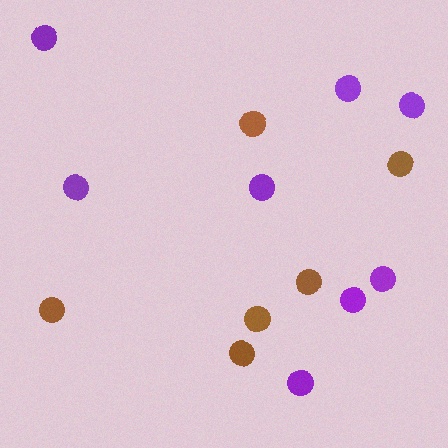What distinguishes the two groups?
There are 2 groups: one group of purple circles (8) and one group of brown circles (6).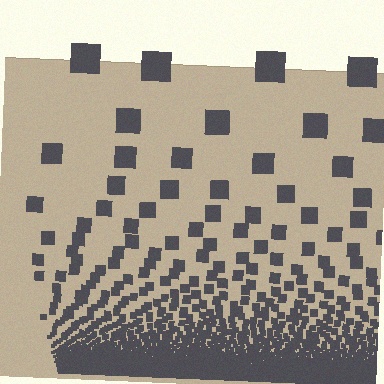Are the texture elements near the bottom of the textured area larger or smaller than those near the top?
Smaller. The gradient is inverted — elements near the bottom are smaller and denser.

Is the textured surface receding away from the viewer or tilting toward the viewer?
The surface appears to tilt toward the viewer. Texture elements get larger and sparser toward the top.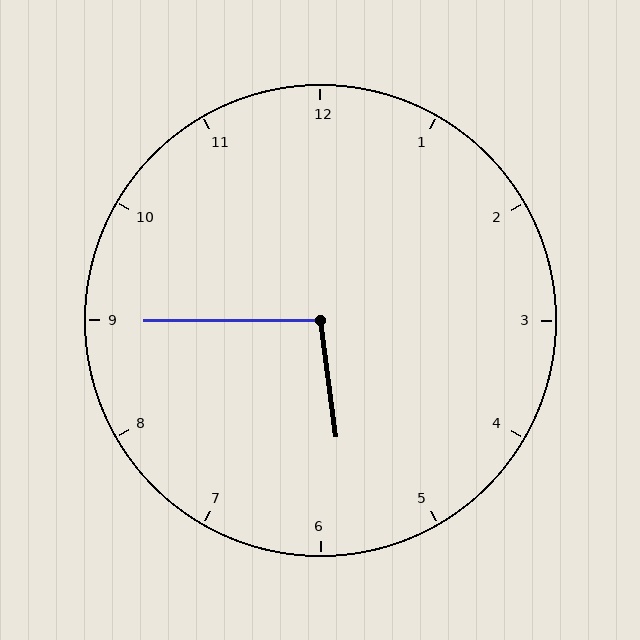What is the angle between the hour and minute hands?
Approximately 98 degrees.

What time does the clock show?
5:45.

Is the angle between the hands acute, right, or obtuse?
It is obtuse.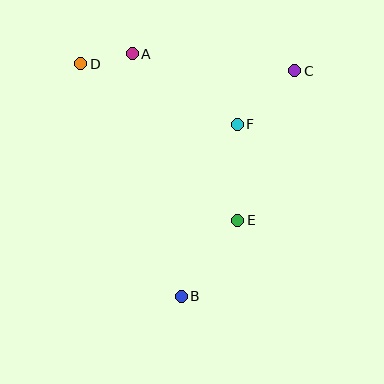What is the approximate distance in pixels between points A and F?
The distance between A and F is approximately 126 pixels.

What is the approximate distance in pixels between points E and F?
The distance between E and F is approximately 96 pixels.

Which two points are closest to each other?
Points A and D are closest to each other.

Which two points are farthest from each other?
Points B and D are farthest from each other.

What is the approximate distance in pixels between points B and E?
The distance between B and E is approximately 94 pixels.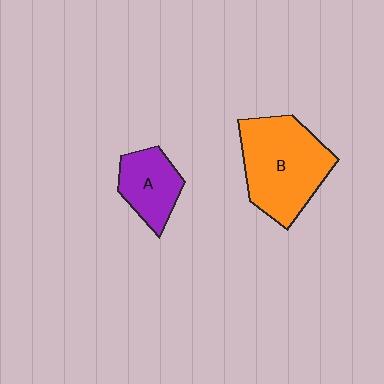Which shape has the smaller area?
Shape A (purple).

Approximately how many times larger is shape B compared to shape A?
Approximately 1.9 times.